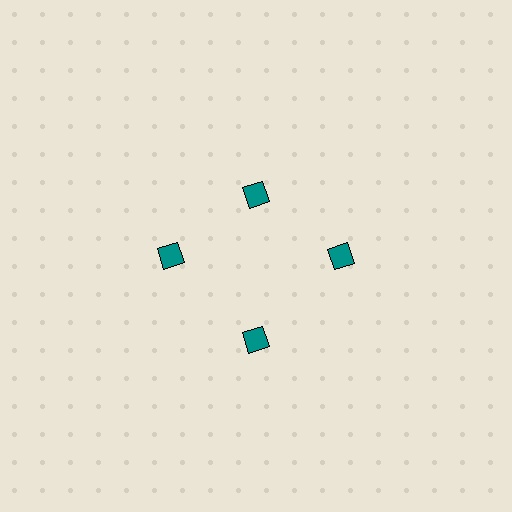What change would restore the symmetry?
The symmetry would be restored by moving it outward, back onto the ring so that all 4 diamonds sit at equal angles and equal distance from the center.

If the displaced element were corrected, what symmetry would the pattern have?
It would have 4-fold rotational symmetry — the pattern would map onto itself every 90 degrees.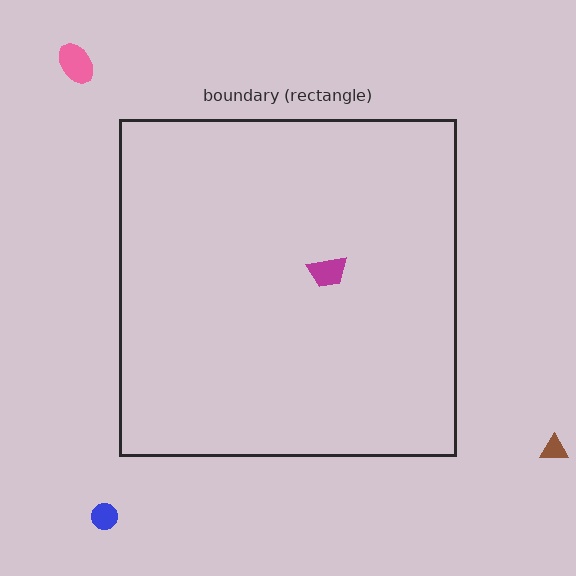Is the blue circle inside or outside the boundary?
Outside.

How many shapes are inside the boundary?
1 inside, 3 outside.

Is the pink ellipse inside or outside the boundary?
Outside.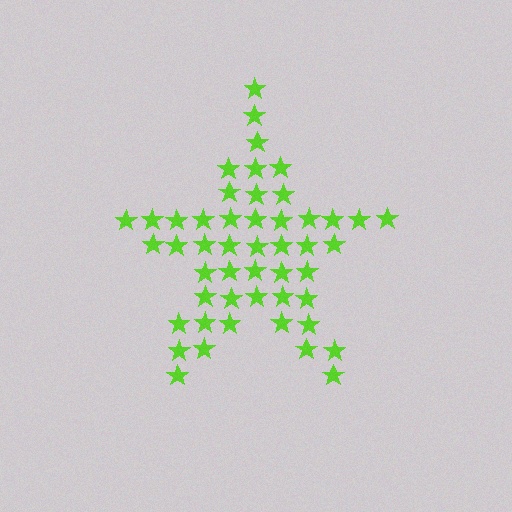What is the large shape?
The large shape is a star.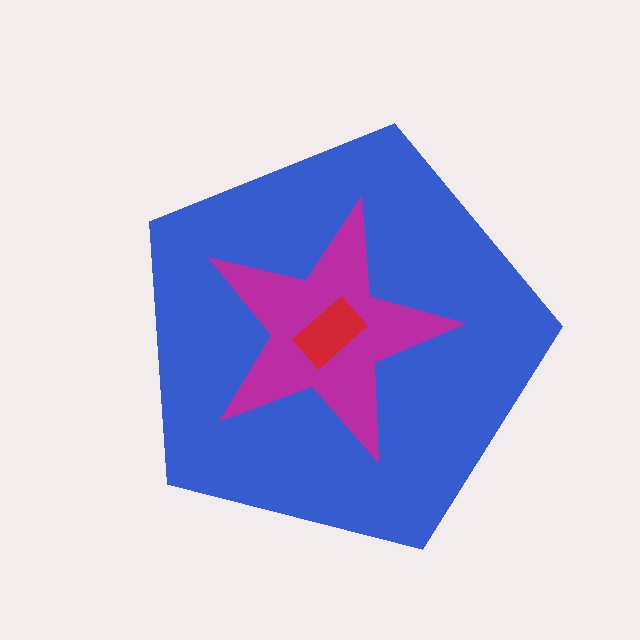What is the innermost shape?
The red rectangle.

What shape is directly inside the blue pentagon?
The magenta star.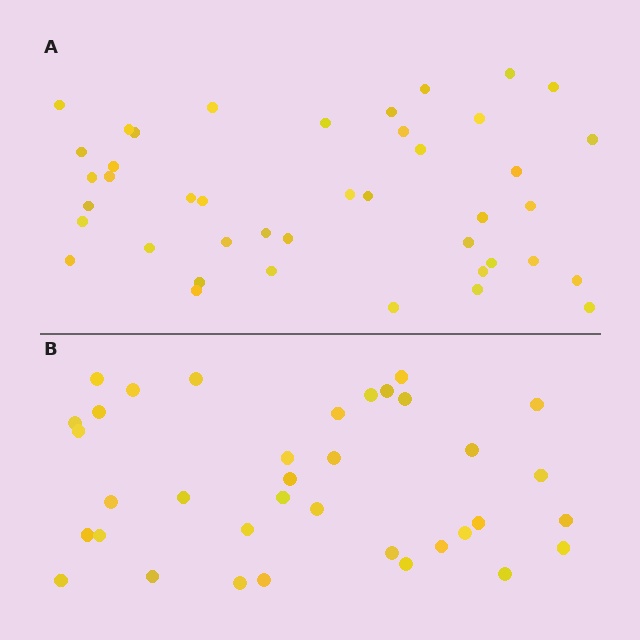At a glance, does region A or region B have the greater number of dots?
Region A (the top region) has more dots.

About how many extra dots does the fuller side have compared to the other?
Region A has about 6 more dots than region B.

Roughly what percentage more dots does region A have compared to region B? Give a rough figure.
About 15% more.